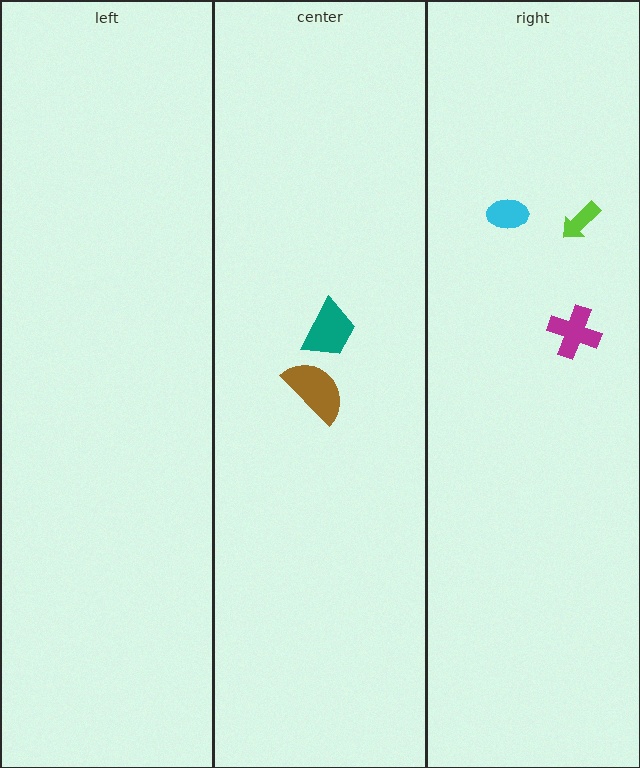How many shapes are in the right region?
3.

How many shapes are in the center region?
2.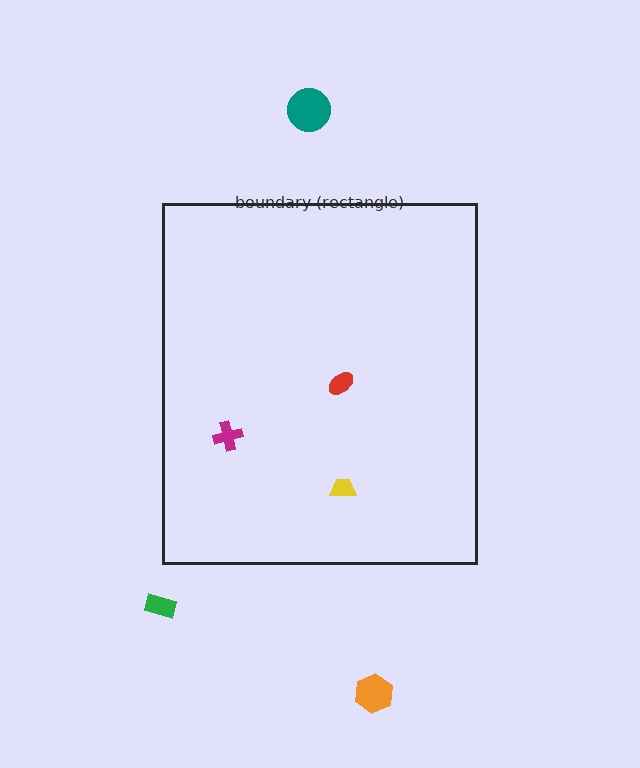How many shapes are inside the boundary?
3 inside, 3 outside.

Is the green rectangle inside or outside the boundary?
Outside.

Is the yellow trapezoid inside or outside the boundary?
Inside.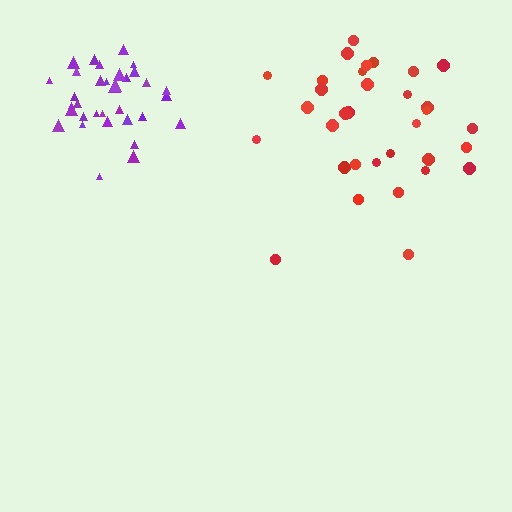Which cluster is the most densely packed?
Purple.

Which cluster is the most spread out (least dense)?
Red.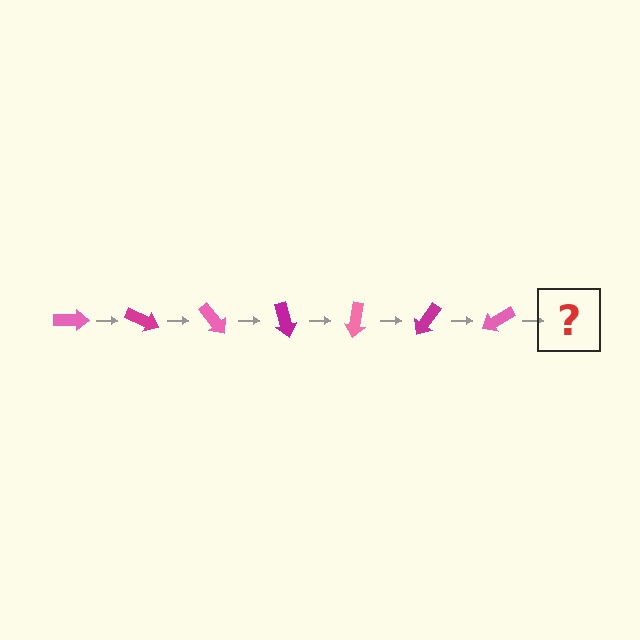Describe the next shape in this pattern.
It should be a magenta arrow, rotated 175 degrees from the start.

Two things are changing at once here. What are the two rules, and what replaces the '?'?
The two rules are that it rotates 25 degrees each step and the color cycles through pink and magenta. The '?' should be a magenta arrow, rotated 175 degrees from the start.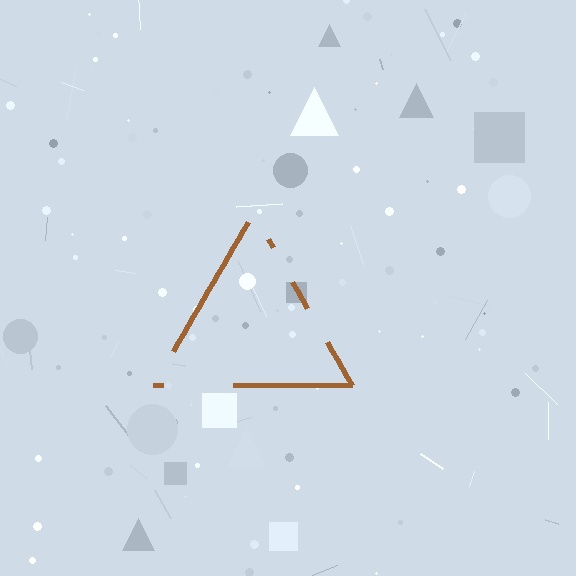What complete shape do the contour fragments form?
The contour fragments form a triangle.